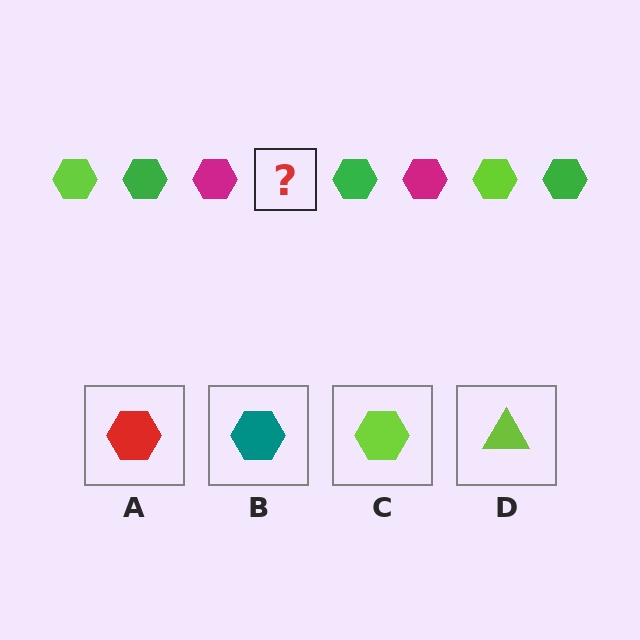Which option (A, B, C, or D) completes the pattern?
C.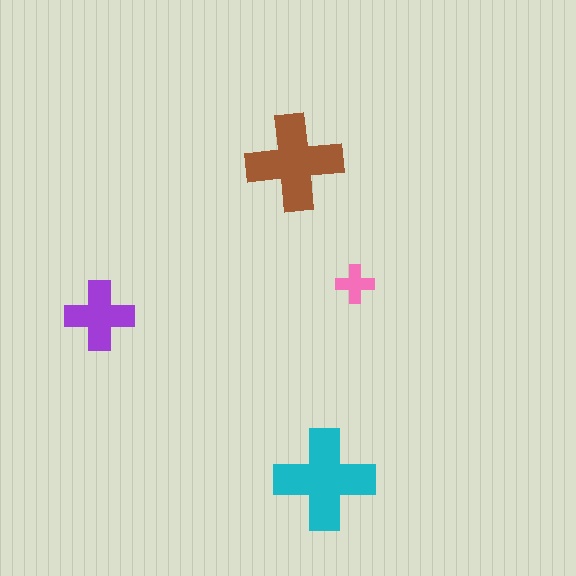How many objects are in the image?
There are 4 objects in the image.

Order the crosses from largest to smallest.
the cyan one, the brown one, the purple one, the pink one.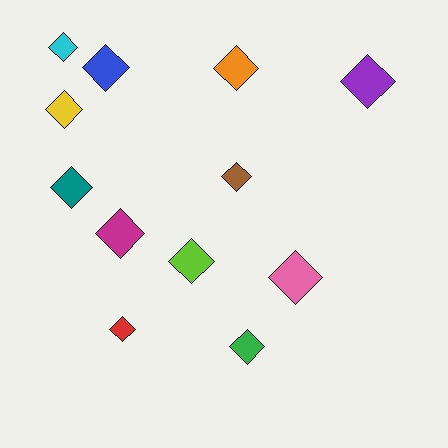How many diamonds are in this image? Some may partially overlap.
There are 12 diamonds.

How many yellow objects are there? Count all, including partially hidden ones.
There is 1 yellow object.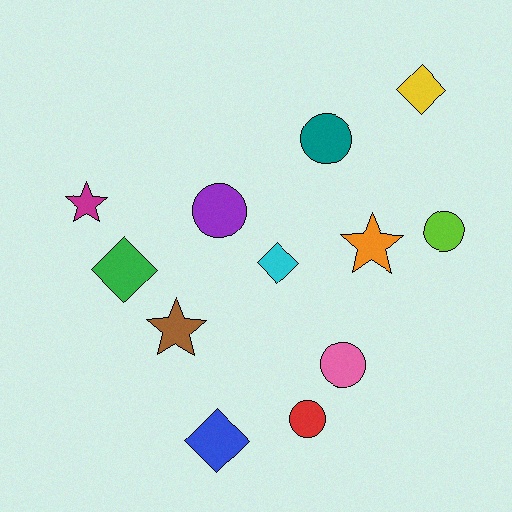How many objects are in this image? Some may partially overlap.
There are 12 objects.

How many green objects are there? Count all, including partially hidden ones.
There is 1 green object.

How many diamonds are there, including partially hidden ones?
There are 4 diamonds.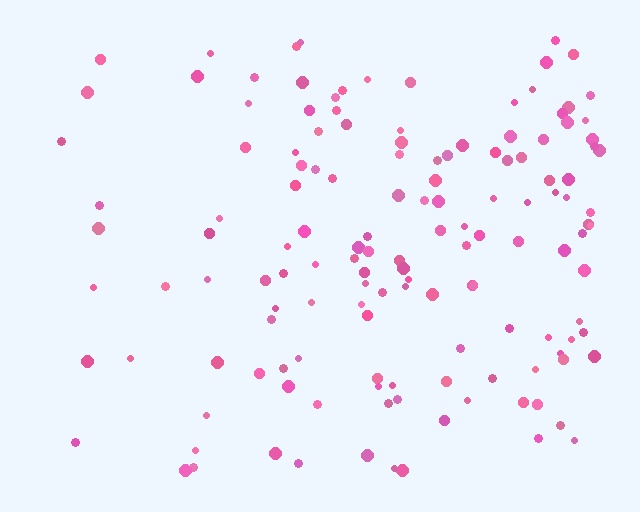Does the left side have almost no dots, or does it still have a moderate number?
Still a moderate number, just noticeably fewer than the right.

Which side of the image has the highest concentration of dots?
The right.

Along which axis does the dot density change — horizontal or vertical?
Horizontal.